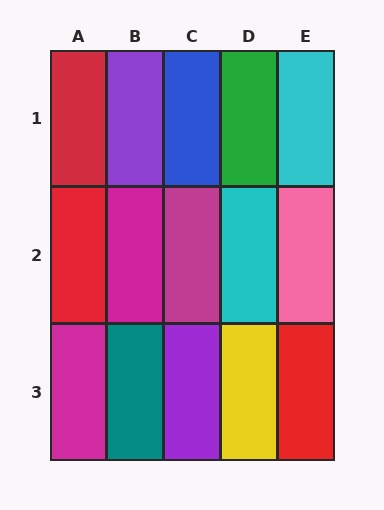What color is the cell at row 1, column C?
Blue.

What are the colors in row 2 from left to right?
Red, magenta, magenta, cyan, pink.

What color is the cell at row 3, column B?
Teal.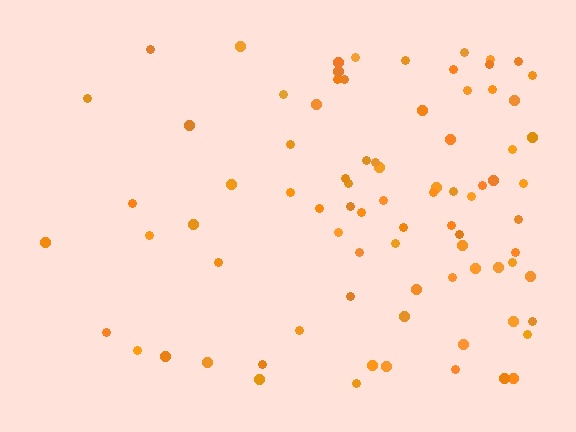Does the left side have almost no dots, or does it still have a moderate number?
Still a moderate number, just noticeably fewer than the right.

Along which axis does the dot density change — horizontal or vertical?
Horizontal.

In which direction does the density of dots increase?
From left to right, with the right side densest.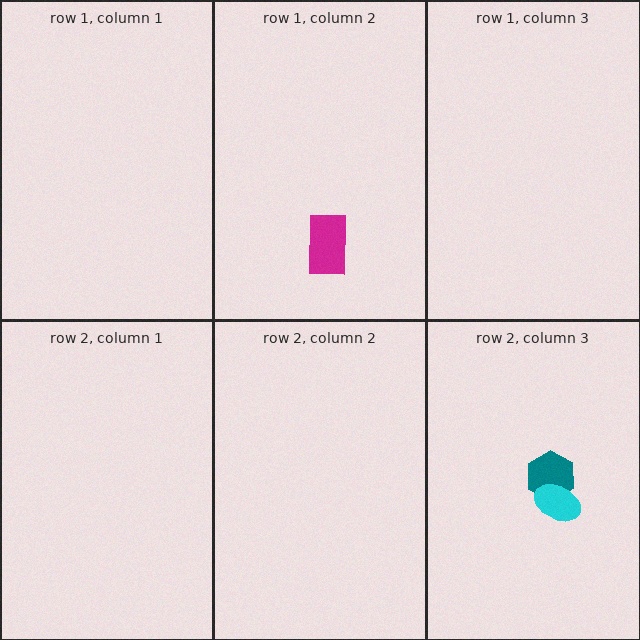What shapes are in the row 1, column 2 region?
The magenta rectangle.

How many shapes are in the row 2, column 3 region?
2.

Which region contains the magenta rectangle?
The row 1, column 2 region.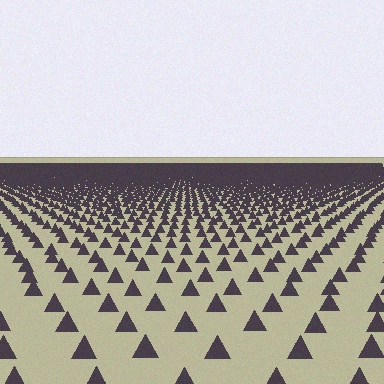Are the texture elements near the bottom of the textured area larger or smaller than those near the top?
Larger. Near the bottom, elements are closer to the viewer and appear at a bigger on-screen size.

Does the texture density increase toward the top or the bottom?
Density increases toward the top.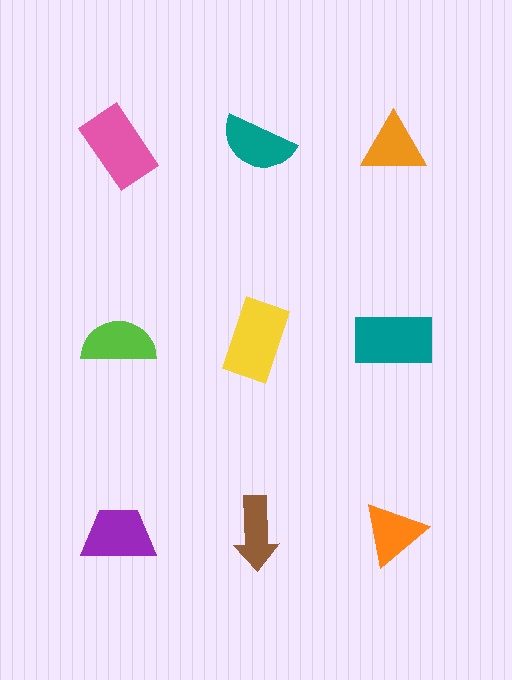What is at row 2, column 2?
A yellow rectangle.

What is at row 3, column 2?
A brown arrow.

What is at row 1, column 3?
An orange triangle.